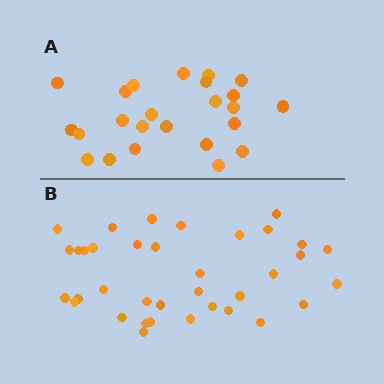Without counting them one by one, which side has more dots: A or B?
Region B (the bottom region) has more dots.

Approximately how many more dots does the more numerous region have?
Region B has roughly 12 or so more dots than region A.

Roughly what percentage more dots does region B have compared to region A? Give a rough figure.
About 50% more.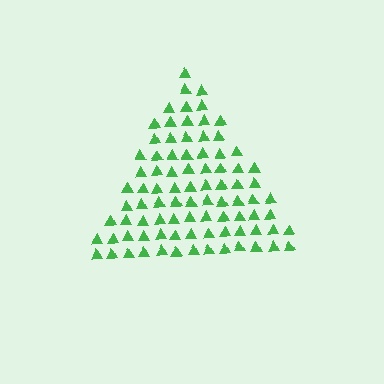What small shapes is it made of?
It is made of small triangles.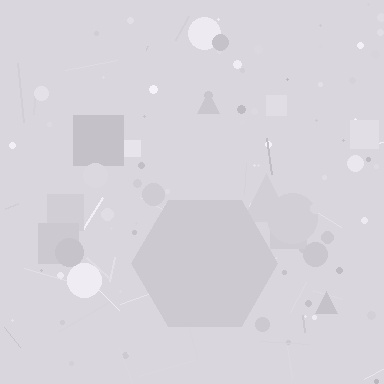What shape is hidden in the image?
A hexagon is hidden in the image.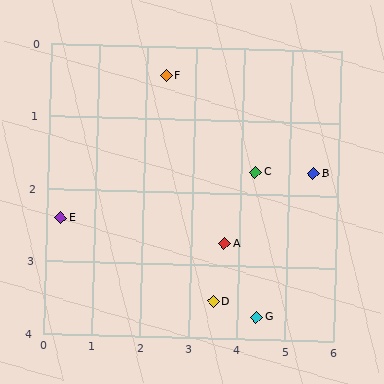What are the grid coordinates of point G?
Point G is at approximately (4.4, 3.7).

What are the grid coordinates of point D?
Point D is at approximately (3.5, 3.5).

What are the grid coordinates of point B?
Point B is at approximately (5.5, 1.7).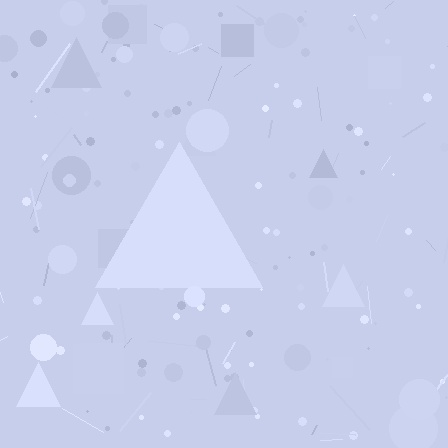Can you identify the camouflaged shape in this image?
The camouflaged shape is a triangle.